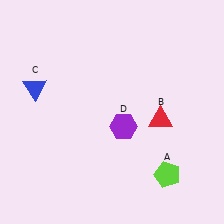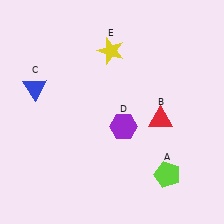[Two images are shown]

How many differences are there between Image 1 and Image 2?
There is 1 difference between the two images.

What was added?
A yellow star (E) was added in Image 2.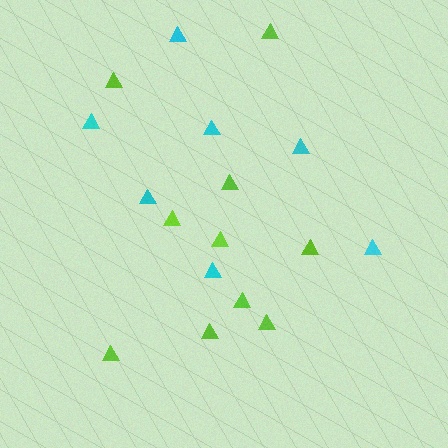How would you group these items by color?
There are 2 groups: one group of cyan triangles (7) and one group of lime triangles (10).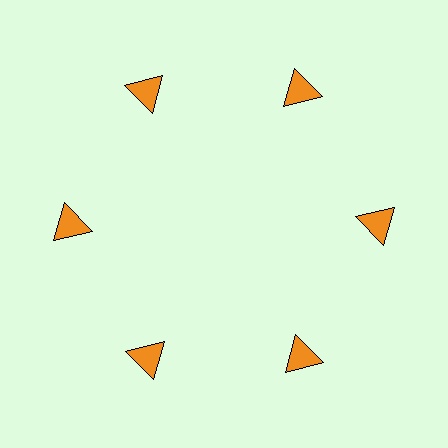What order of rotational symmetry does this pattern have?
This pattern has 6-fold rotational symmetry.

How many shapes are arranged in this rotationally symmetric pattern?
There are 6 shapes, arranged in 6 groups of 1.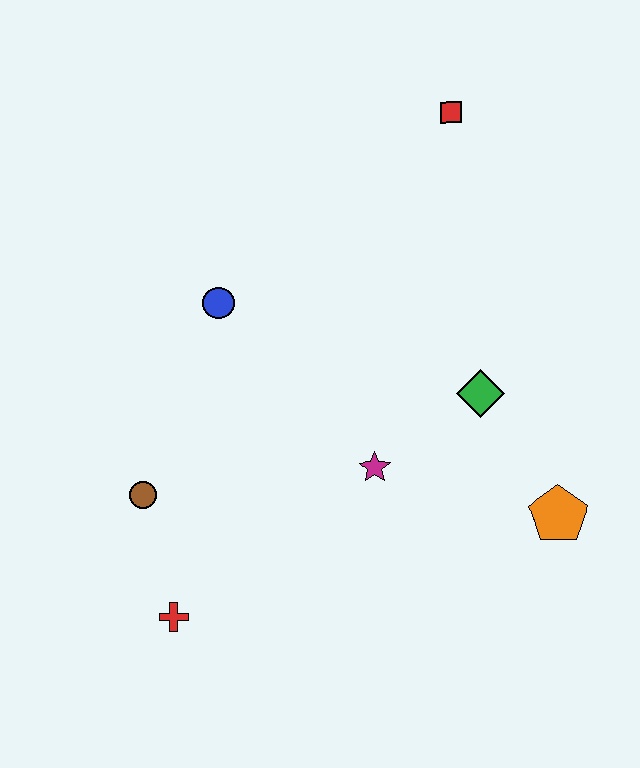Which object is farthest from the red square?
The red cross is farthest from the red square.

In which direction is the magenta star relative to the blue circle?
The magenta star is below the blue circle.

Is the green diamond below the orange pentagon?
No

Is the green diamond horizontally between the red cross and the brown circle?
No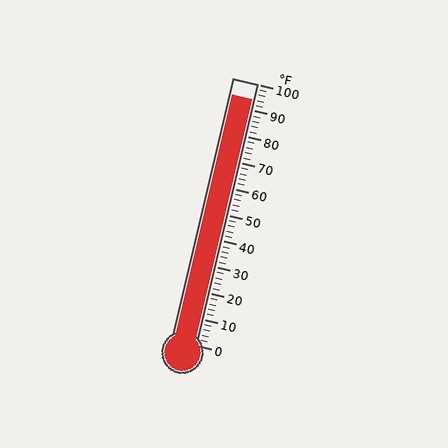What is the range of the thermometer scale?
The thermometer scale ranges from 0°F to 100°F.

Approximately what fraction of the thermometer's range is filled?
The thermometer is filled to approximately 95% of its range.